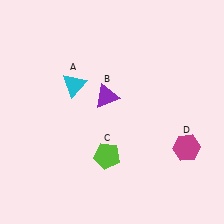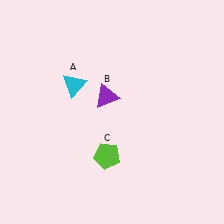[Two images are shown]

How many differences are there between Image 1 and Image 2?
There is 1 difference between the two images.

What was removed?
The magenta hexagon (D) was removed in Image 2.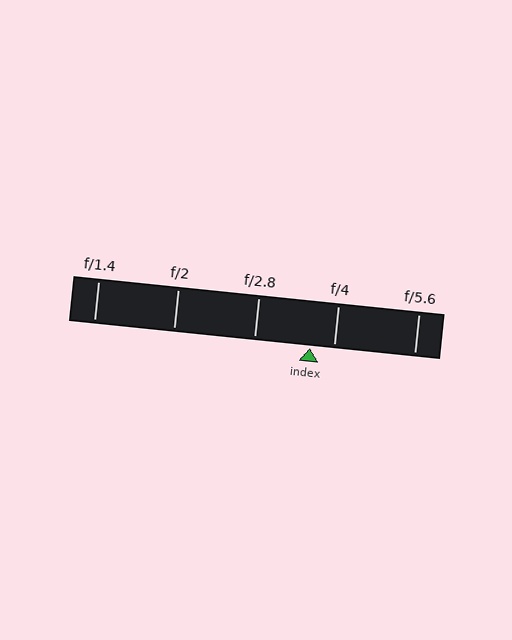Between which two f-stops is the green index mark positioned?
The index mark is between f/2.8 and f/4.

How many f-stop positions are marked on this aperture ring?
There are 5 f-stop positions marked.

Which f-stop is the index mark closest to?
The index mark is closest to f/4.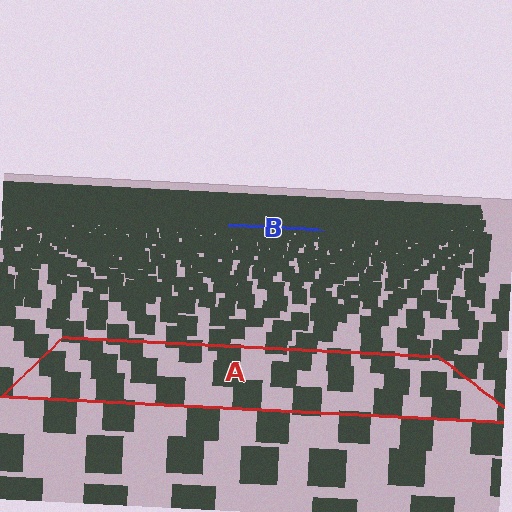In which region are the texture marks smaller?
The texture marks are smaller in region B, because it is farther away.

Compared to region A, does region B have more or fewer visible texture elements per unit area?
Region B has more texture elements per unit area — they are packed more densely because it is farther away.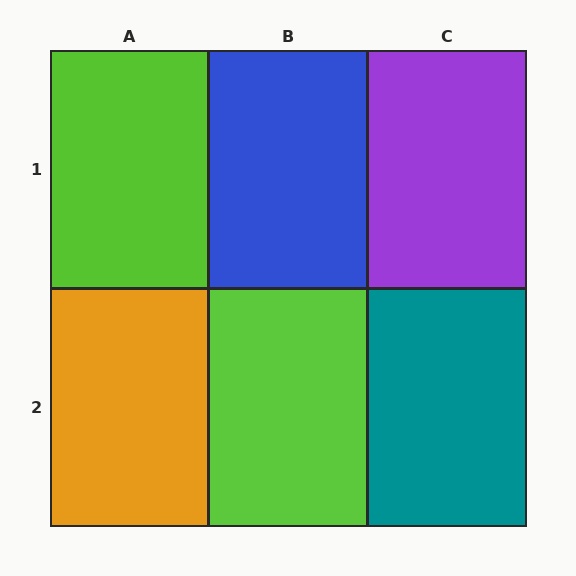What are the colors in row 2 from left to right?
Orange, lime, teal.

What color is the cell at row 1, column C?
Purple.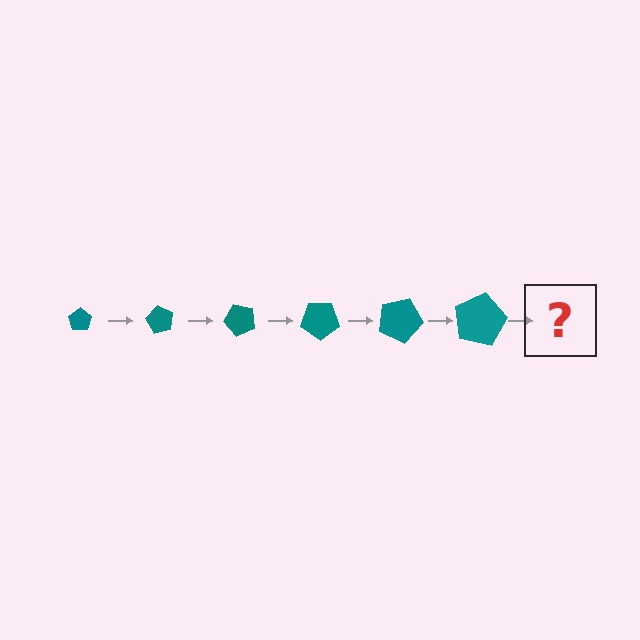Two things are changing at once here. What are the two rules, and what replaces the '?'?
The two rules are that the pentagon grows larger each step and it rotates 60 degrees each step. The '?' should be a pentagon, larger than the previous one and rotated 360 degrees from the start.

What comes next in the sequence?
The next element should be a pentagon, larger than the previous one and rotated 360 degrees from the start.